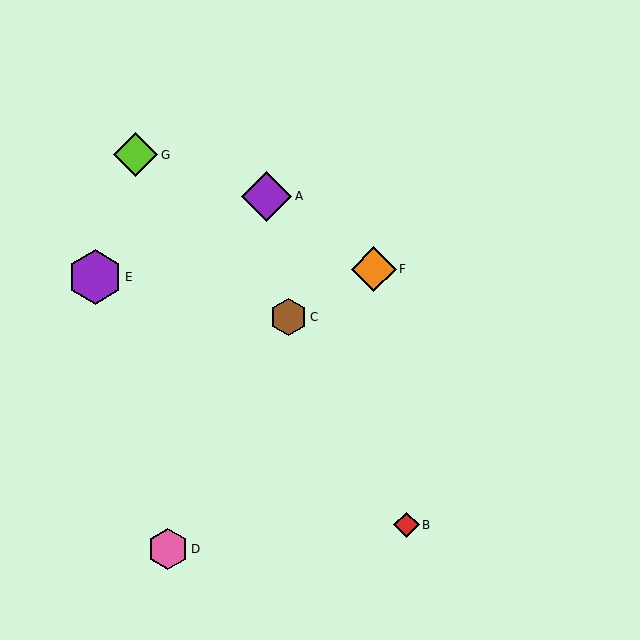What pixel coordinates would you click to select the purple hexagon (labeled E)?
Click at (95, 277) to select the purple hexagon E.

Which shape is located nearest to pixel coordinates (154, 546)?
The pink hexagon (labeled D) at (168, 549) is nearest to that location.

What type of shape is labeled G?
Shape G is a lime diamond.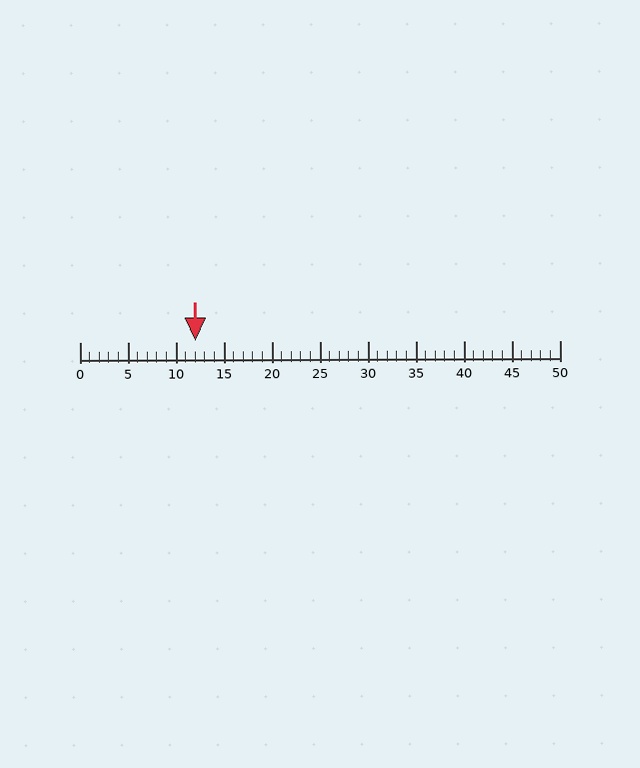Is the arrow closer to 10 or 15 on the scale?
The arrow is closer to 10.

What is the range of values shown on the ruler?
The ruler shows values from 0 to 50.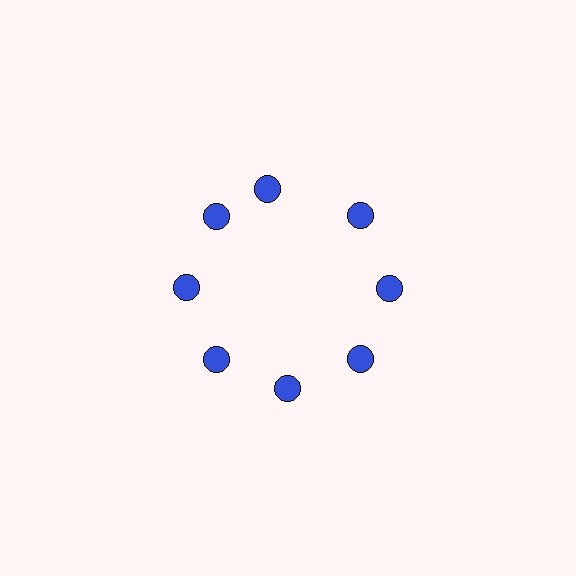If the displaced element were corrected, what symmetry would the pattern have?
It would have 8-fold rotational symmetry — the pattern would map onto itself every 45 degrees.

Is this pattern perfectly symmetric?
No. The 8 blue circles are arranged in a ring, but one element near the 12 o'clock position is rotated out of alignment along the ring, breaking the 8-fold rotational symmetry.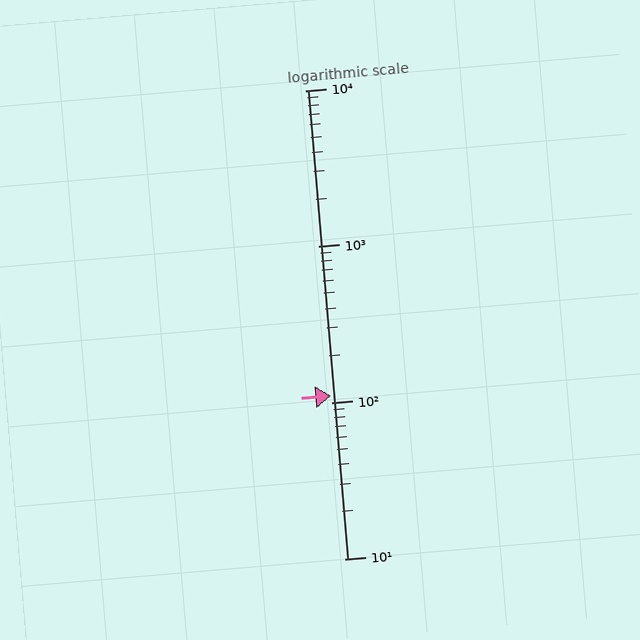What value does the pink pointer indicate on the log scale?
The pointer indicates approximately 110.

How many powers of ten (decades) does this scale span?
The scale spans 3 decades, from 10 to 10000.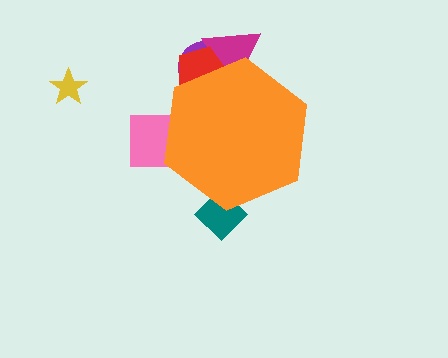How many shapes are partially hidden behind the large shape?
5 shapes are partially hidden.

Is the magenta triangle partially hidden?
Yes, the magenta triangle is partially hidden behind the orange hexagon.